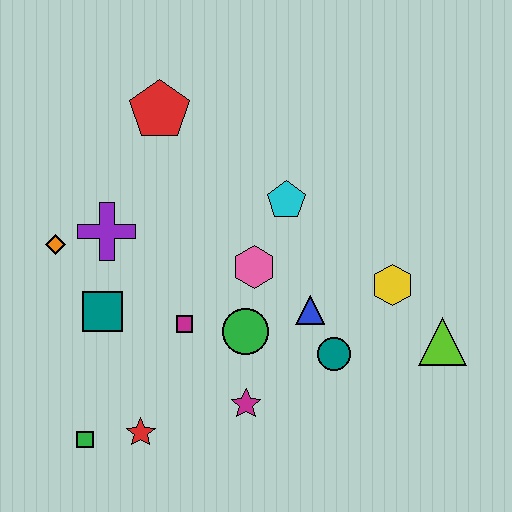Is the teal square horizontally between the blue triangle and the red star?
No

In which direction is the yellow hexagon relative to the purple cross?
The yellow hexagon is to the right of the purple cross.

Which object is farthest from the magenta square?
The lime triangle is farthest from the magenta square.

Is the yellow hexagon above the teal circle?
Yes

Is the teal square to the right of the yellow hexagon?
No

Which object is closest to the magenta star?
The green circle is closest to the magenta star.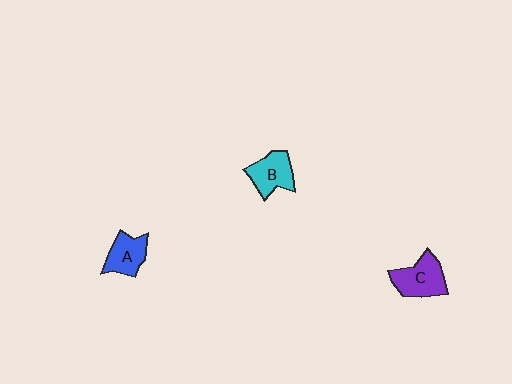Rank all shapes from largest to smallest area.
From largest to smallest: C (purple), B (cyan), A (blue).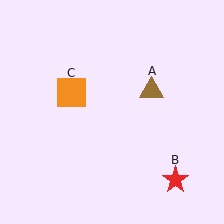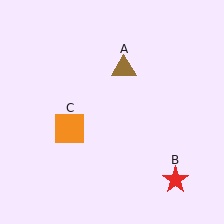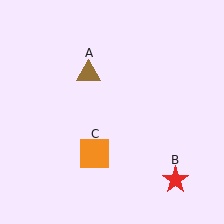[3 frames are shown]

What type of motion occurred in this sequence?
The brown triangle (object A), orange square (object C) rotated counterclockwise around the center of the scene.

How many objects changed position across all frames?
2 objects changed position: brown triangle (object A), orange square (object C).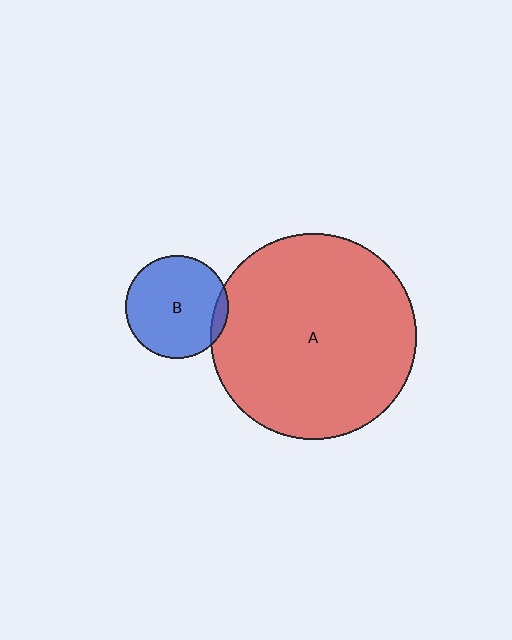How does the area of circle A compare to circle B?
Approximately 4.0 times.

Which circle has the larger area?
Circle A (red).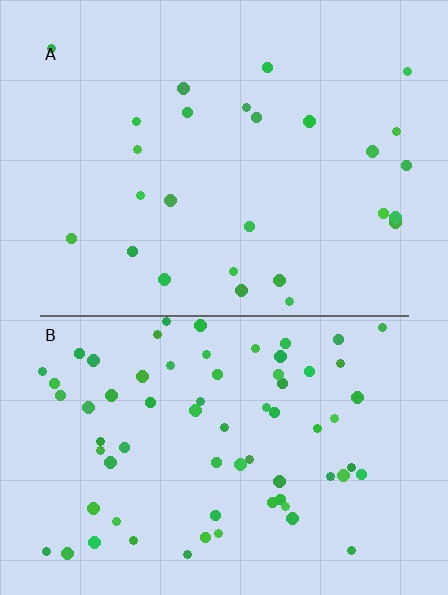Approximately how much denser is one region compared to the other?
Approximately 2.6× — region B over region A.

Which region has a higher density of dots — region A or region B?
B (the bottom).